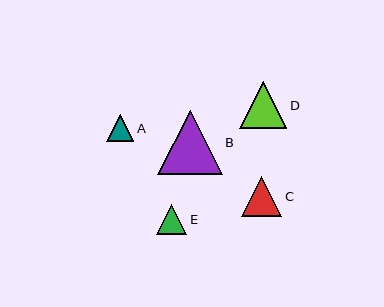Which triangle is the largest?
Triangle B is the largest with a size of approximately 65 pixels.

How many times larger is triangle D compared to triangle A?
Triangle D is approximately 1.8 times the size of triangle A.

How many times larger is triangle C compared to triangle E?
Triangle C is approximately 1.3 times the size of triangle E.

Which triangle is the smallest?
Triangle A is the smallest with a size of approximately 27 pixels.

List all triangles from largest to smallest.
From largest to smallest: B, D, C, E, A.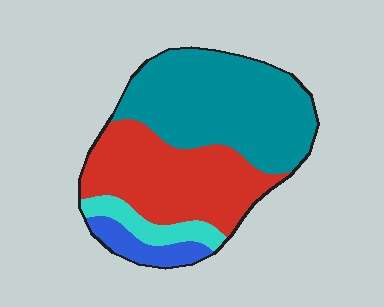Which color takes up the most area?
Teal, at roughly 45%.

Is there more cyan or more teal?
Teal.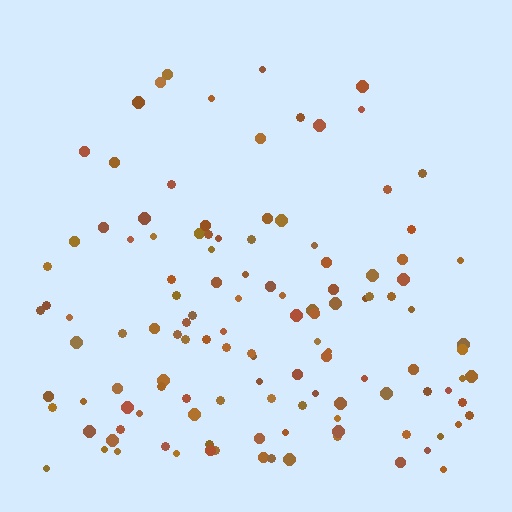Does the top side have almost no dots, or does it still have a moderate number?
Still a moderate number, just noticeably fewer than the bottom.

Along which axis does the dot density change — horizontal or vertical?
Vertical.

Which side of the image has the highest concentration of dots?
The bottom.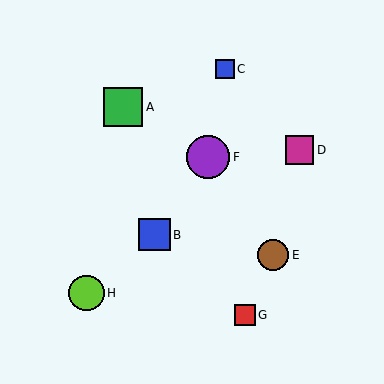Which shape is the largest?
The purple circle (labeled F) is the largest.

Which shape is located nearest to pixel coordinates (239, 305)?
The red square (labeled G) at (245, 315) is nearest to that location.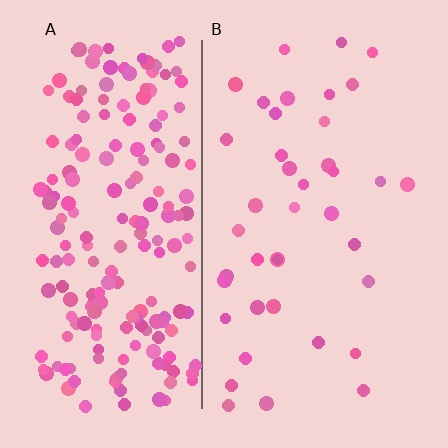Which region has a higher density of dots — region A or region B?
A (the left).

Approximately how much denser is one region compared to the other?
Approximately 4.9× — region A over region B.